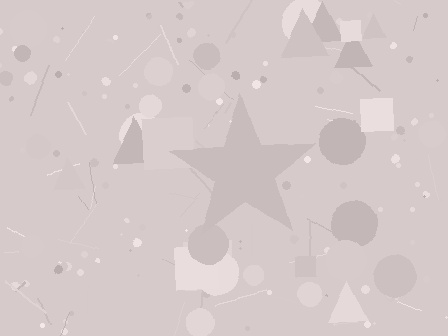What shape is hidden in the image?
A star is hidden in the image.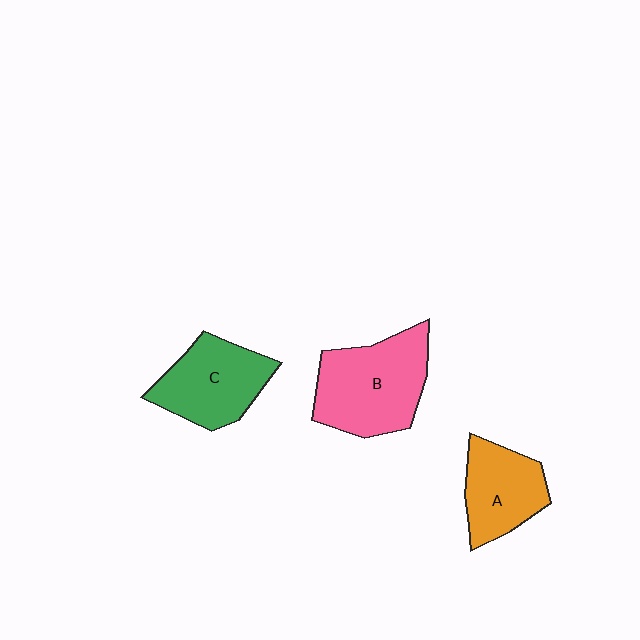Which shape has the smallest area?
Shape A (orange).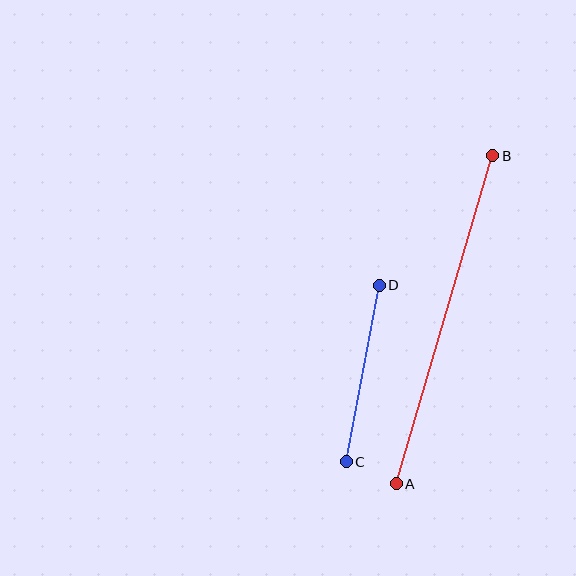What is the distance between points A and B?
The distance is approximately 342 pixels.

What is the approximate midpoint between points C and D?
The midpoint is at approximately (363, 374) pixels.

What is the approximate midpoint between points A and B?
The midpoint is at approximately (445, 320) pixels.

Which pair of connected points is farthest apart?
Points A and B are farthest apart.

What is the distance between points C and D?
The distance is approximately 180 pixels.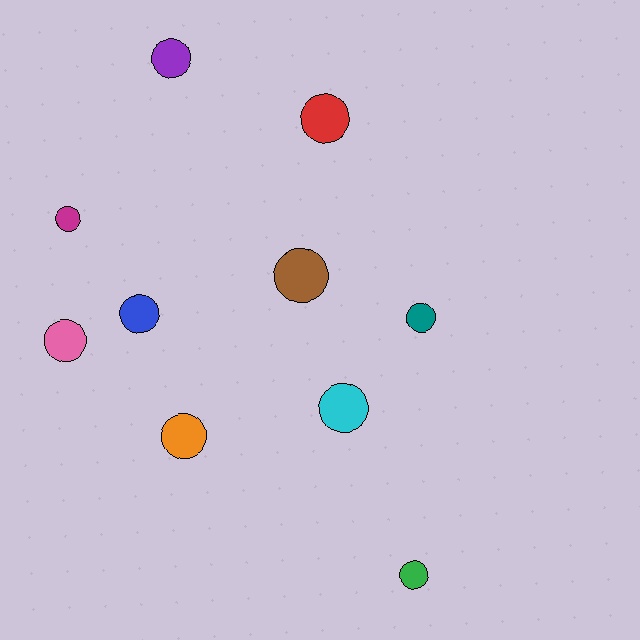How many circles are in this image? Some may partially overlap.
There are 10 circles.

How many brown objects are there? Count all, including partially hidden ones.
There is 1 brown object.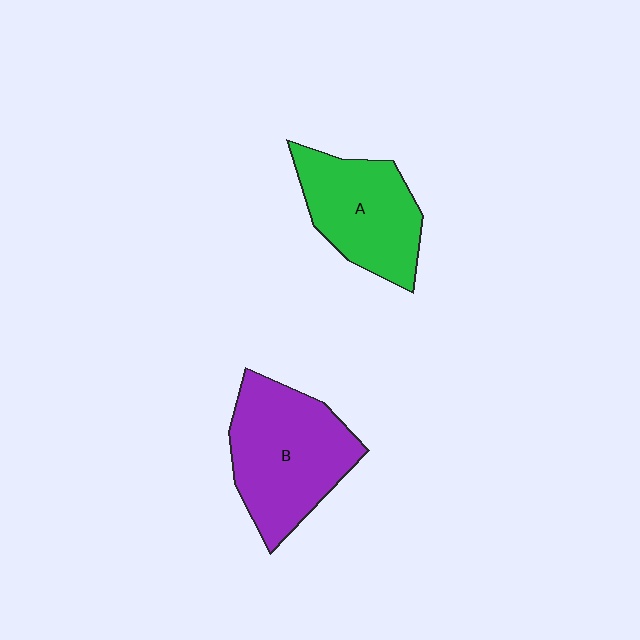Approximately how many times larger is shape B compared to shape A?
Approximately 1.2 times.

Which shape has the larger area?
Shape B (purple).